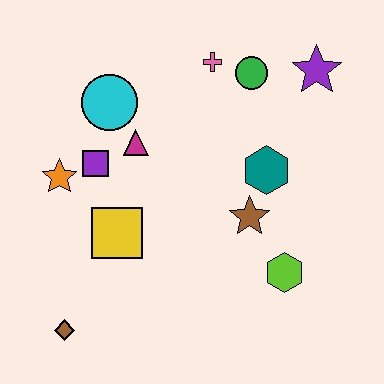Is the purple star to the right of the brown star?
Yes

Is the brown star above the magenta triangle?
No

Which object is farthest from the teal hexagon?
The brown diamond is farthest from the teal hexagon.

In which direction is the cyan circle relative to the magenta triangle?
The cyan circle is above the magenta triangle.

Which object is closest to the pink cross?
The green circle is closest to the pink cross.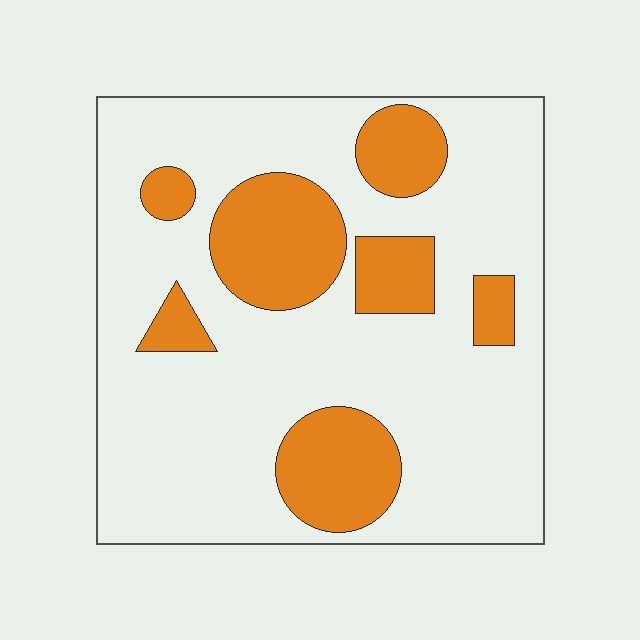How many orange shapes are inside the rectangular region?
7.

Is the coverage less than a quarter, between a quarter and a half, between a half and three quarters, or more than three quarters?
Less than a quarter.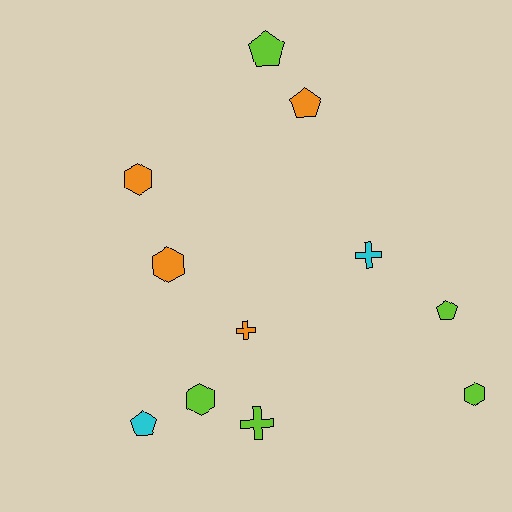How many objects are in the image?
There are 11 objects.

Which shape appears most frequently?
Hexagon, with 4 objects.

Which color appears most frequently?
Lime, with 5 objects.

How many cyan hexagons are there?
There are no cyan hexagons.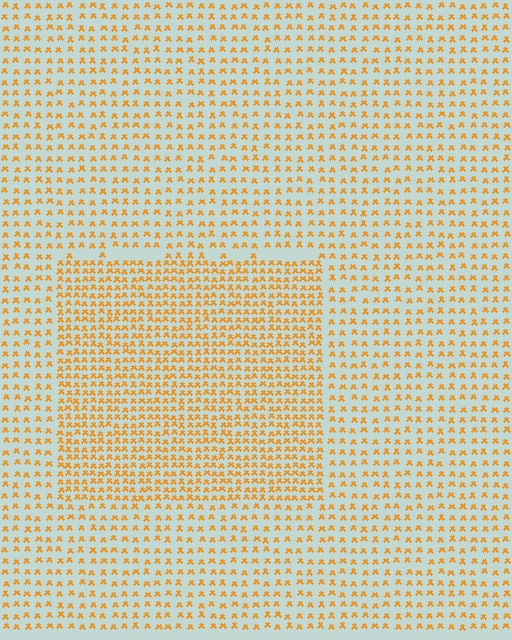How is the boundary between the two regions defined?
The boundary is defined by a change in element density (approximately 1.8x ratio). All elements are the same color, size, and shape.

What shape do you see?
I see a rectangle.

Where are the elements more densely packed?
The elements are more densely packed inside the rectangle boundary.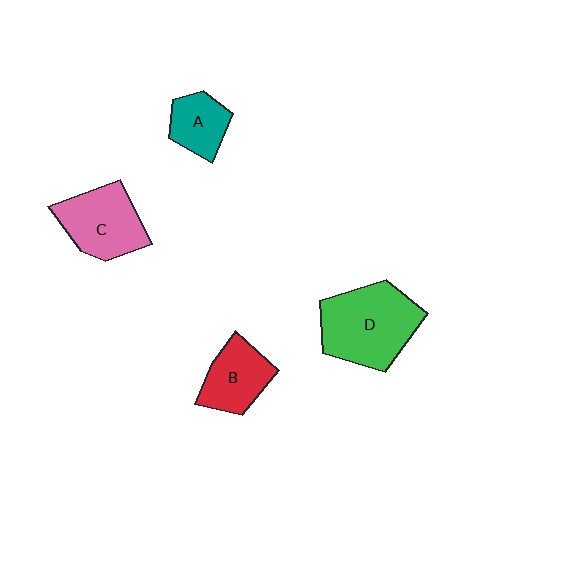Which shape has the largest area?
Shape D (green).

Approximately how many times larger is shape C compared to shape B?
Approximately 1.3 times.